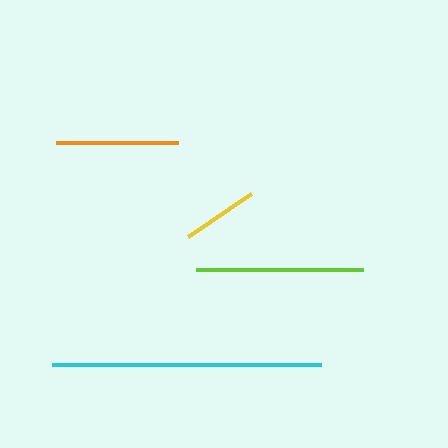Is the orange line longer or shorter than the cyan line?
The cyan line is longer than the orange line.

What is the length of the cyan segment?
The cyan segment is approximately 269 pixels long.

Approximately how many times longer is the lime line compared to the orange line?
The lime line is approximately 1.4 times the length of the orange line.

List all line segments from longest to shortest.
From longest to shortest: cyan, lime, orange, yellow.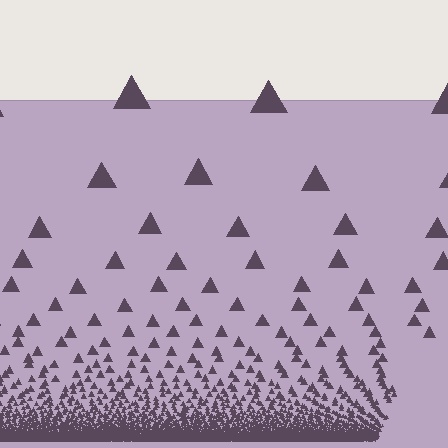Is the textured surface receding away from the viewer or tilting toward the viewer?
The surface appears to tilt toward the viewer. Texture elements get larger and sparser toward the top.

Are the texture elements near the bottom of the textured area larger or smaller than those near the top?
Smaller. The gradient is inverted — elements near the bottom are smaller and denser.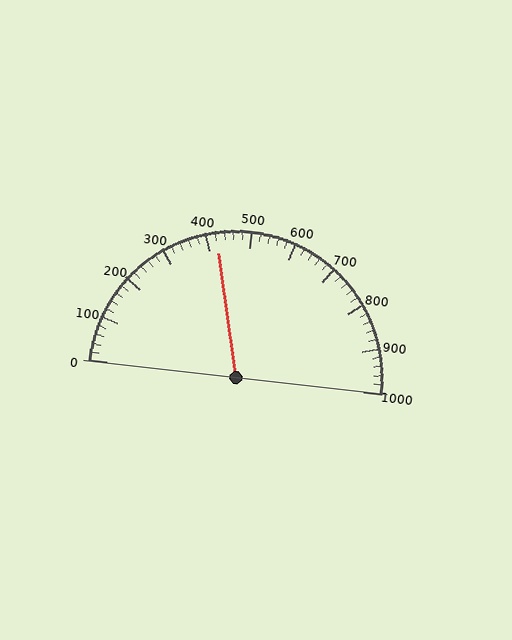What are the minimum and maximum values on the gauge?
The gauge ranges from 0 to 1000.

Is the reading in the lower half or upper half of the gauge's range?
The reading is in the lower half of the range (0 to 1000).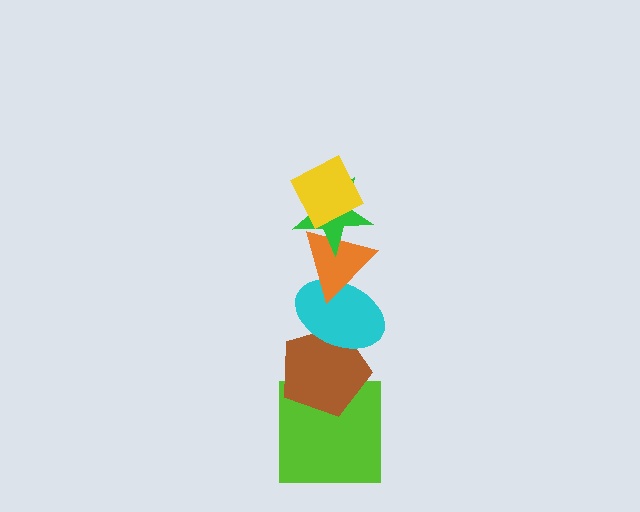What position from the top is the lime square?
The lime square is 6th from the top.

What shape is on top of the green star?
The yellow diamond is on top of the green star.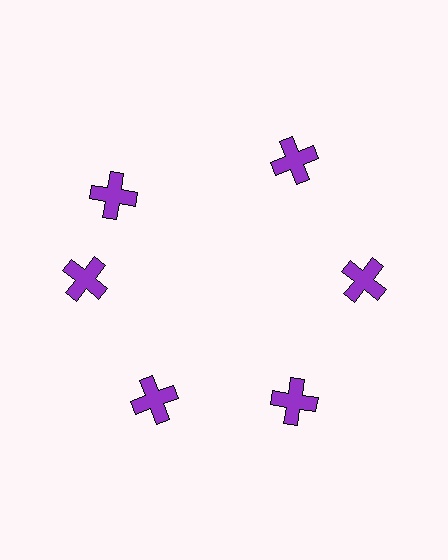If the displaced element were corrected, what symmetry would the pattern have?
It would have 6-fold rotational symmetry — the pattern would map onto itself every 60 degrees.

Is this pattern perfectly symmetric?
No. The 6 purple crosses are arranged in a ring, but one element near the 11 o'clock position is rotated out of alignment along the ring, breaking the 6-fold rotational symmetry.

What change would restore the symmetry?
The symmetry would be restored by rotating it back into even spacing with its neighbors so that all 6 crosses sit at equal angles and equal distance from the center.